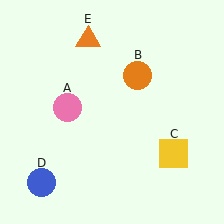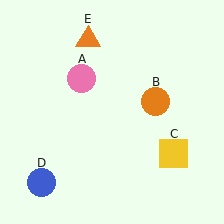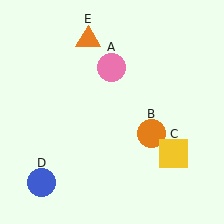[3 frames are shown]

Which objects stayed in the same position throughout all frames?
Yellow square (object C) and blue circle (object D) and orange triangle (object E) remained stationary.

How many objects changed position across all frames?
2 objects changed position: pink circle (object A), orange circle (object B).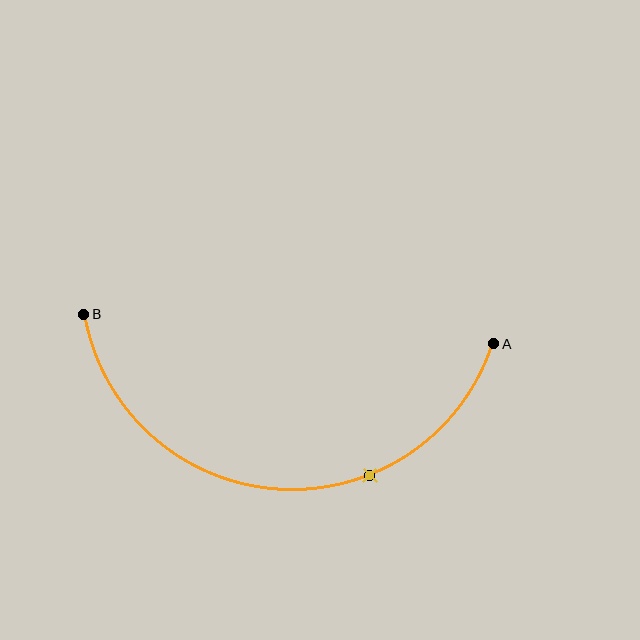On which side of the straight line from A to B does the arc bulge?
The arc bulges below the straight line connecting A and B.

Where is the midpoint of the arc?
The arc midpoint is the point on the curve farthest from the straight line joining A and B. It sits below that line.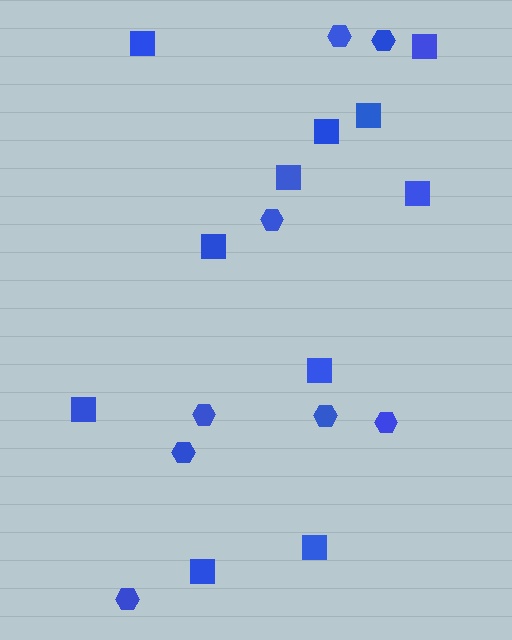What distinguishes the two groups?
There are 2 groups: one group of hexagons (8) and one group of squares (11).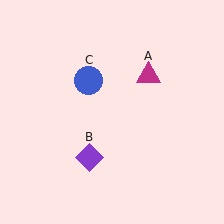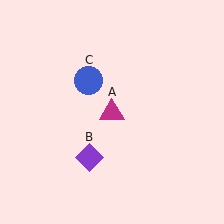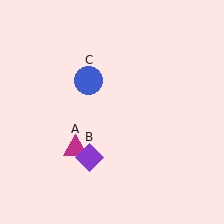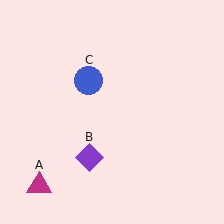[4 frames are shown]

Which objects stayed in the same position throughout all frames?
Purple diamond (object B) and blue circle (object C) remained stationary.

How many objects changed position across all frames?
1 object changed position: magenta triangle (object A).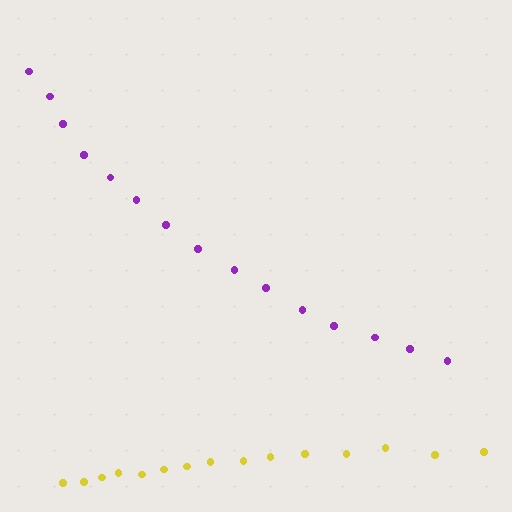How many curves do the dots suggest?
There are 2 distinct paths.